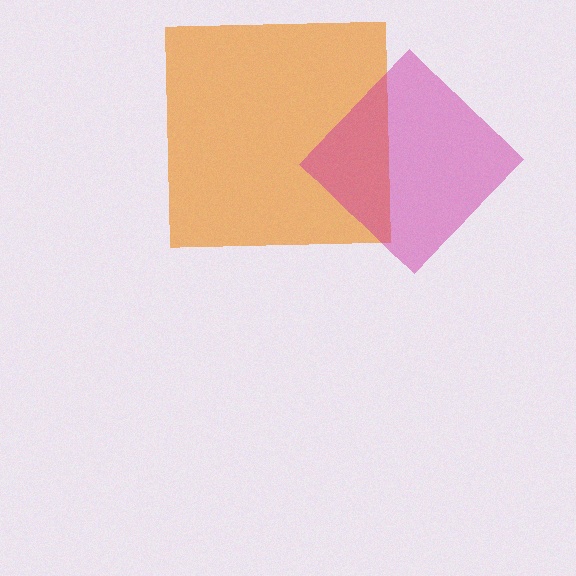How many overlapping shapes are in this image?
There are 2 overlapping shapes in the image.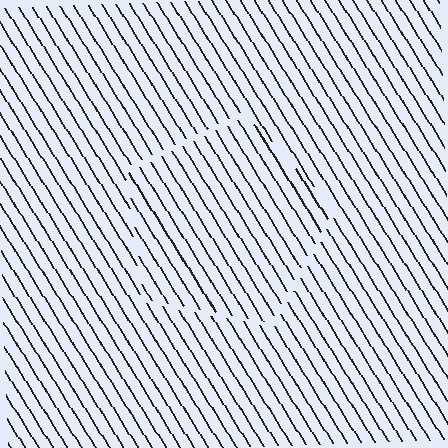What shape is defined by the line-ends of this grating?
An illusory pentagon. The interior of the shape contains the same grating, shifted by half a period — the contour is defined by the phase discontinuity where line-ends from the inner and outer gratings abut.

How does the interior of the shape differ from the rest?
The interior of the shape contains the same grating, shifted by half a period — the contour is defined by the phase discontinuity where line-ends from the inner and outer gratings abut.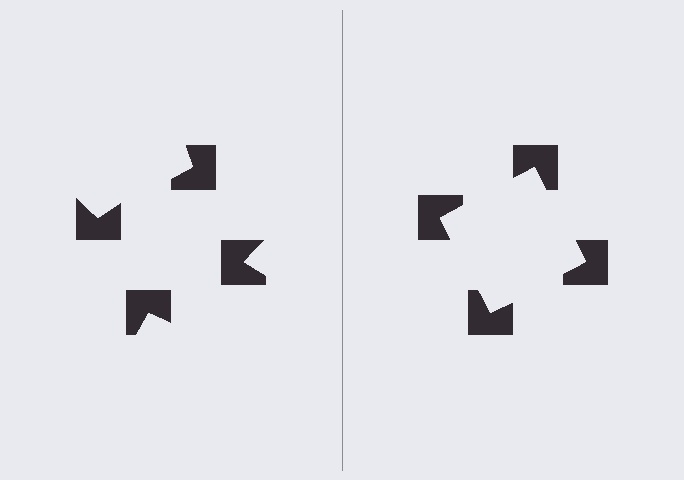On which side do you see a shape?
An illusory square appears on the right side. On the left side the wedge cuts are rotated, so no coherent shape forms.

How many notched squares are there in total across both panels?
8 — 4 on each side.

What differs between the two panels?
The notched squares are positioned identically on both sides; only the wedge orientations differ. On the right they align to a square; on the left they are misaligned.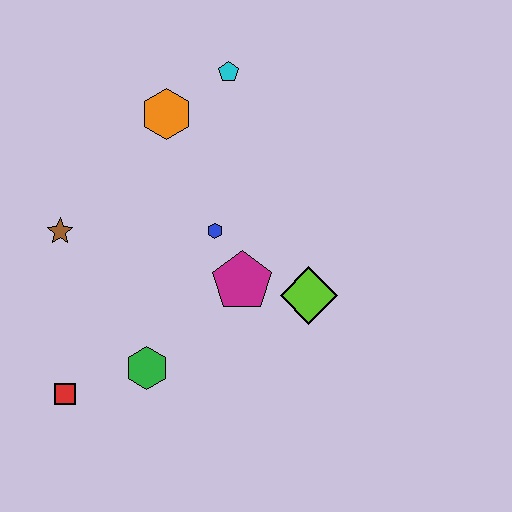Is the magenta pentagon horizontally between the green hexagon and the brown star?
No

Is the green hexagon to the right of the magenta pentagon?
No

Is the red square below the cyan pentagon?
Yes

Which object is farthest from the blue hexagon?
The red square is farthest from the blue hexagon.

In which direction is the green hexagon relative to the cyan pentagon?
The green hexagon is below the cyan pentagon.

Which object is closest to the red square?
The green hexagon is closest to the red square.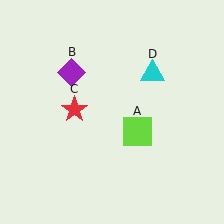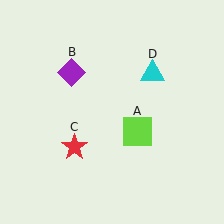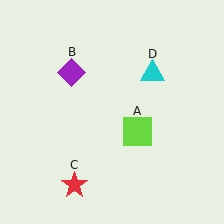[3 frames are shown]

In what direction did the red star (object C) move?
The red star (object C) moved down.